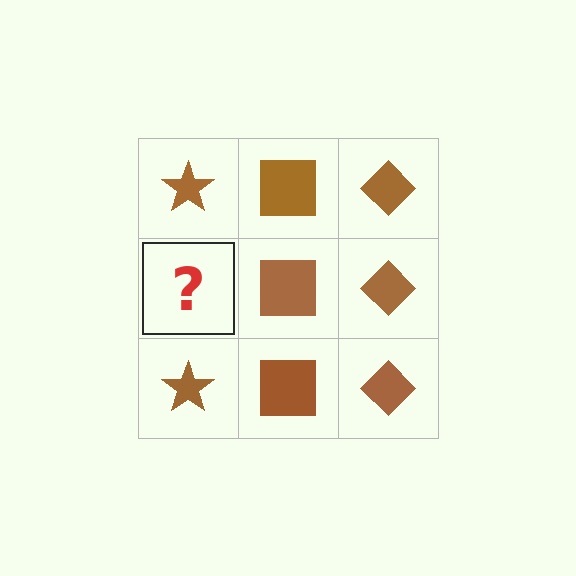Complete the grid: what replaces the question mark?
The question mark should be replaced with a brown star.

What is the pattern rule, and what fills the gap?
The rule is that each column has a consistent shape. The gap should be filled with a brown star.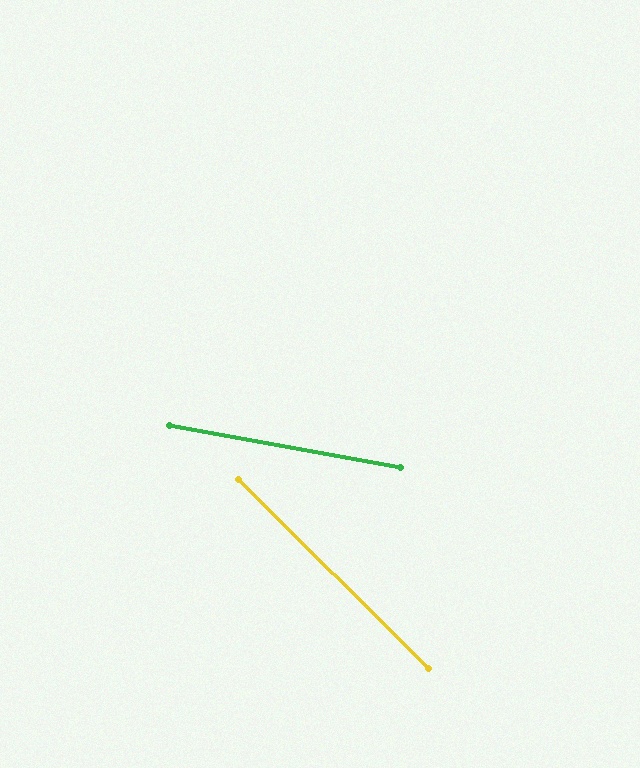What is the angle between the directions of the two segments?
Approximately 35 degrees.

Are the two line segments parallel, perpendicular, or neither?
Neither parallel nor perpendicular — they differ by about 35°.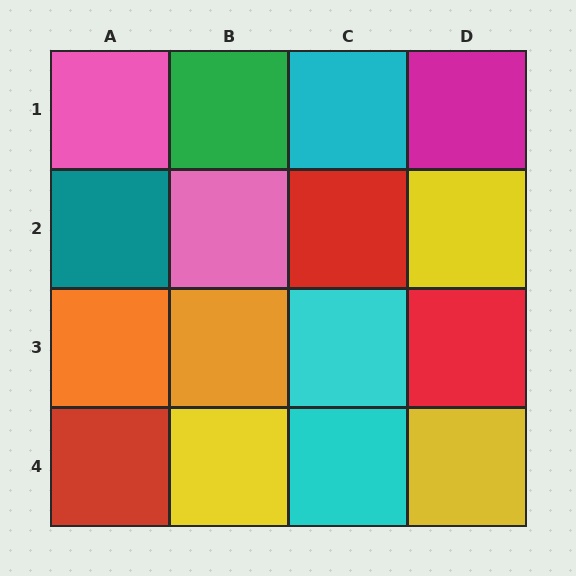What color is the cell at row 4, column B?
Yellow.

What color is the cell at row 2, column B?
Pink.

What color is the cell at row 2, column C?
Red.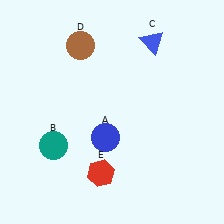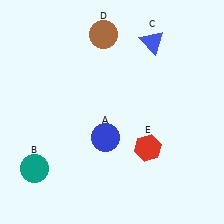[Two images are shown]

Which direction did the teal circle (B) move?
The teal circle (B) moved down.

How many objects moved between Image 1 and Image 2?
3 objects moved between the two images.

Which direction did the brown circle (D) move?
The brown circle (D) moved right.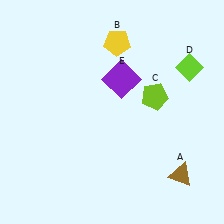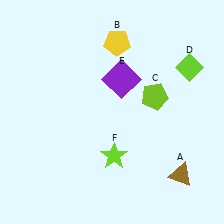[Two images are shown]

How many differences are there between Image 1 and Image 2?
There is 1 difference between the two images.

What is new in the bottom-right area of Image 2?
A lime star (F) was added in the bottom-right area of Image 2.